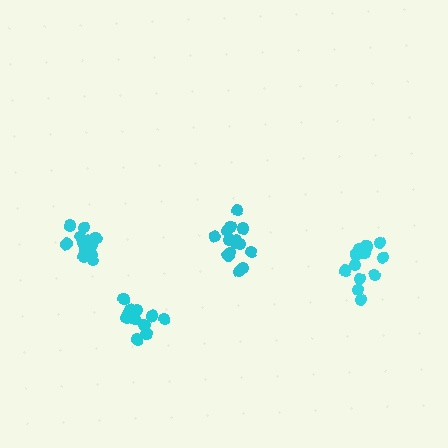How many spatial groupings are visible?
There are 4 spatial groupings.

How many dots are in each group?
Group 1: 14 dots, Group 2: 16 dots, Group 3: 12 dots, Group 4: 13 dots (55 total).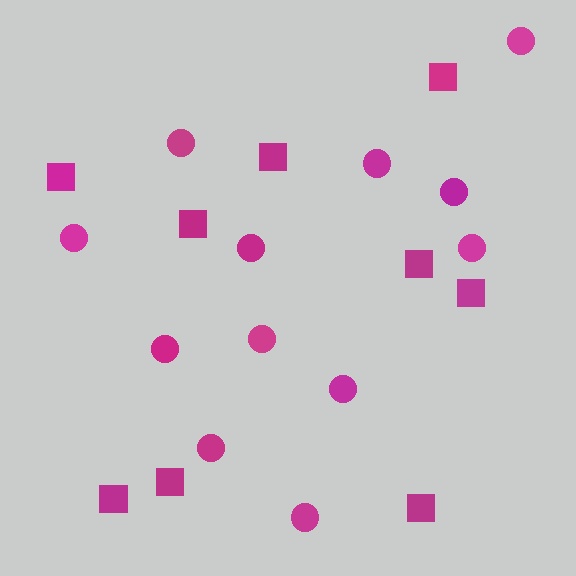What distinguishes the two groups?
There are 2 groups: one group of squares (9) and one group of circles (12).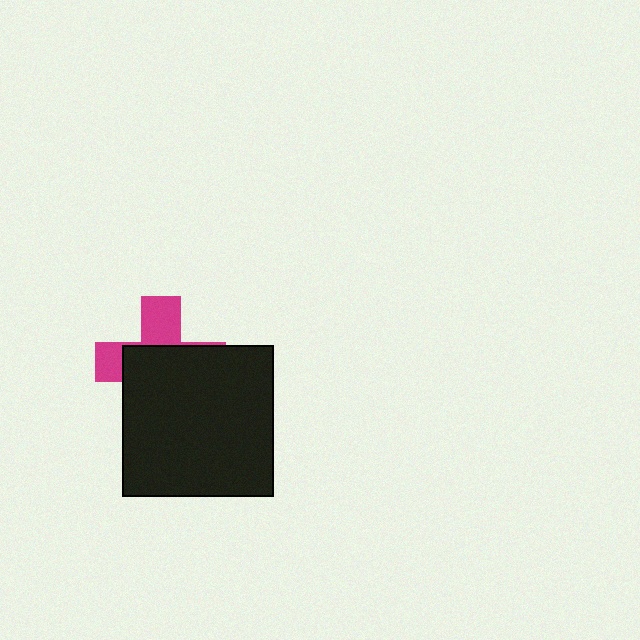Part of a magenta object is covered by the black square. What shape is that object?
It is a cross.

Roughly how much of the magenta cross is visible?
A small part of it is visible (roughly 37%).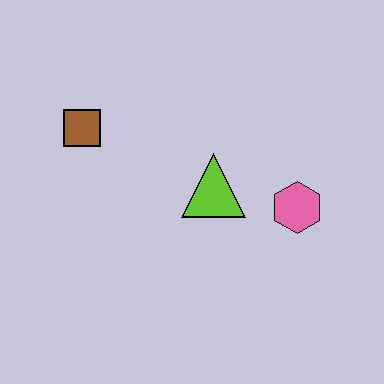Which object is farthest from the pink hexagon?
The brown square is farthest from the pink hexagon.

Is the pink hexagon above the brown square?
No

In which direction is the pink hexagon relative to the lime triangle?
The pink hexagon is to the right of the lime triangle.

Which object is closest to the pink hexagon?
The lime triangle is closest to the pink hexagon.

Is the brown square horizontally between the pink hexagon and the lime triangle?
No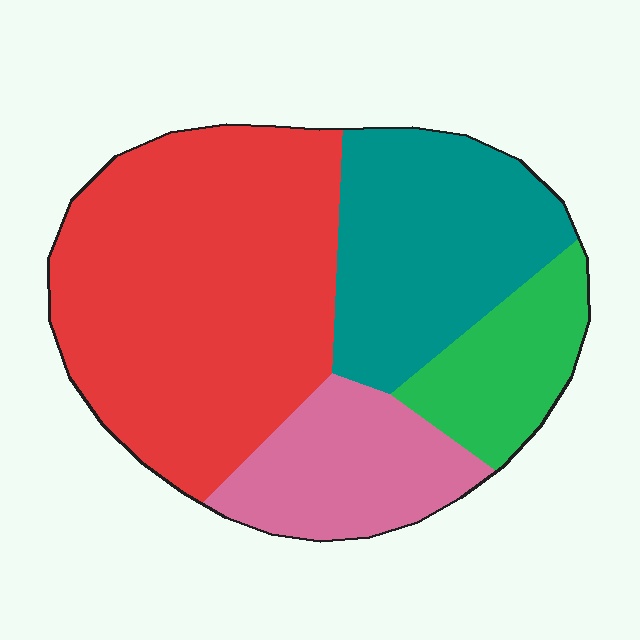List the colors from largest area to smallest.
From largest to smallest: red, teal, pink, green.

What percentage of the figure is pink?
Pink takes up about one sixth (1/6) of the figure.